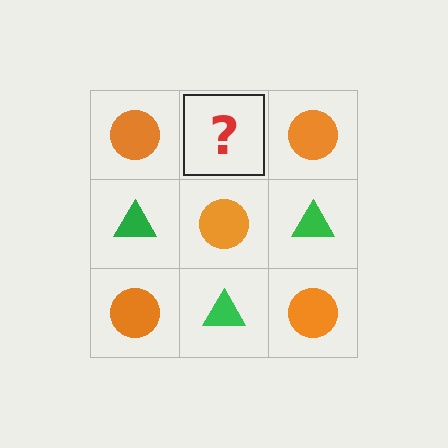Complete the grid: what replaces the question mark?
The question mark should be replaced with a green triangle.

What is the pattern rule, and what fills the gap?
The rule is that it alternates orange circle and green triangle in a checkerboard pattern. The gap should be filled with a green triangle.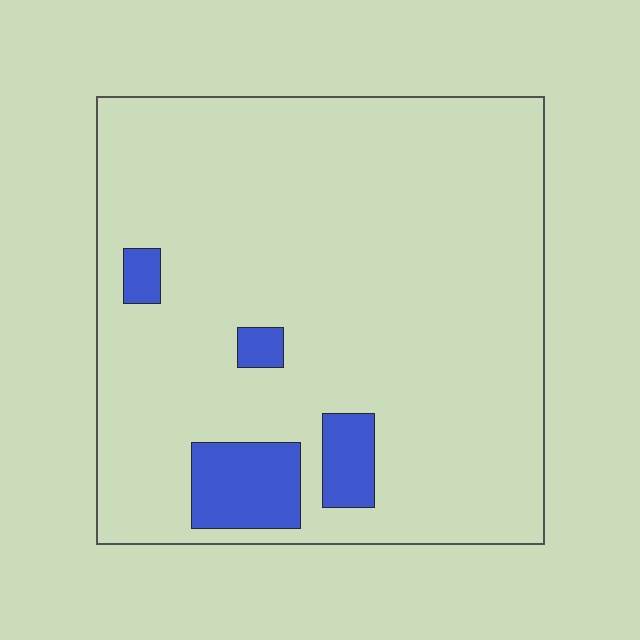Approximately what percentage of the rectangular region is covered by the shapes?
Approximately 10%.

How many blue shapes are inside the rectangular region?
4.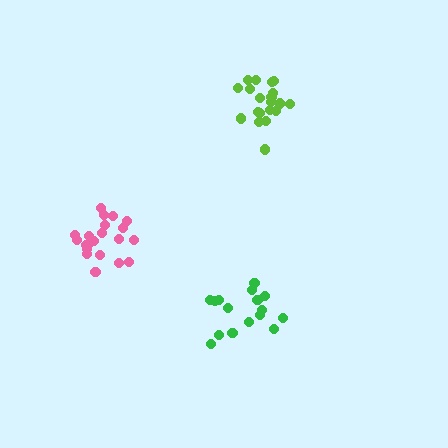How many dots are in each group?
Group 1: 16 dots, Group 2: 21 dots, Group 3: 20 dots (57 total).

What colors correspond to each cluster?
The clusters are colored: green, pink, lime.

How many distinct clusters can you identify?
There are 3 distinct clusters.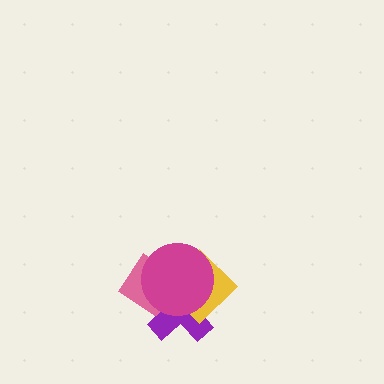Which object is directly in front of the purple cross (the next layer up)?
The yellow diamond is directly in front of the purple cross.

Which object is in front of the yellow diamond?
The magenta circle is in front of the yellow diamond.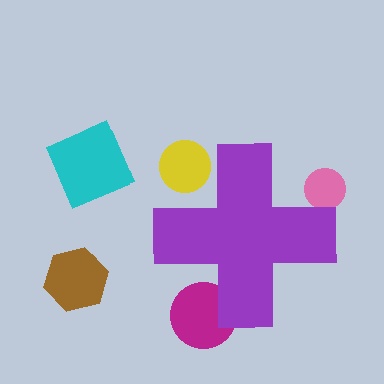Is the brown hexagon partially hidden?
No, the brown hexagon is fully visible.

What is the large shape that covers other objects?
A purple cross.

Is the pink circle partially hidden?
Yes, the pink circle is partially hidden behind the purple cross.